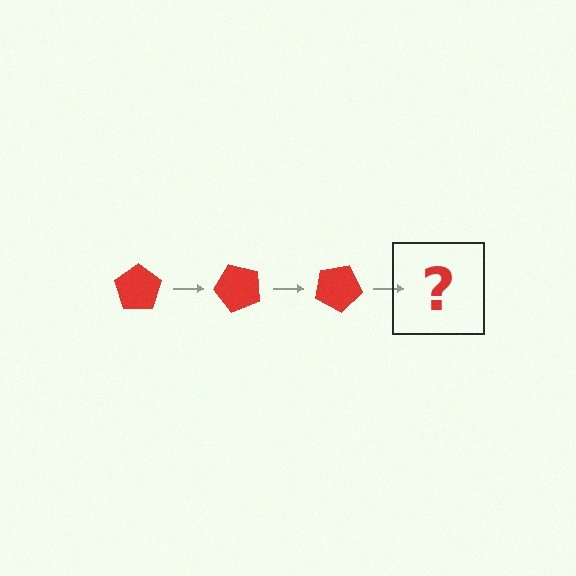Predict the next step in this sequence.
The next step is a red pentagon rotated 150 degrees.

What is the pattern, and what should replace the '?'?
The pattern is that the pentagon rotates 50 degrees each step. The '?' should be a red pentagon rotated 150 degrees.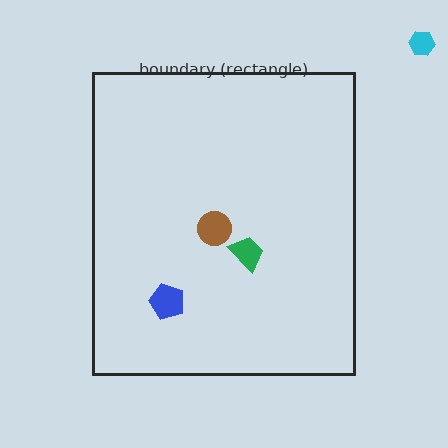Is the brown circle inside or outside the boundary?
Inside.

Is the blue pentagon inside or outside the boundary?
Inside.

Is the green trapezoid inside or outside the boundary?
Inside.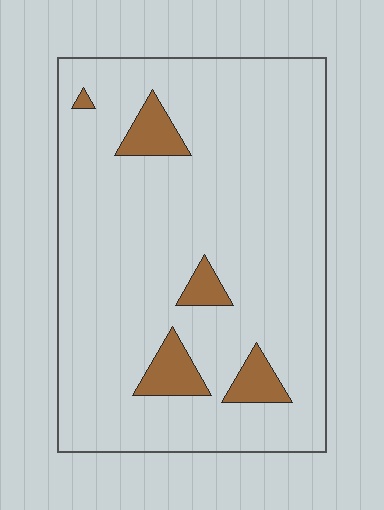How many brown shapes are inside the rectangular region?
5.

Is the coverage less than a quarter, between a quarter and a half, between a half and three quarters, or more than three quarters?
Less than a quarter.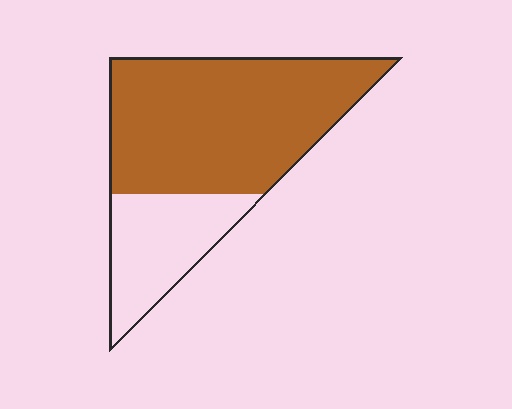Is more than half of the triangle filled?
Yes.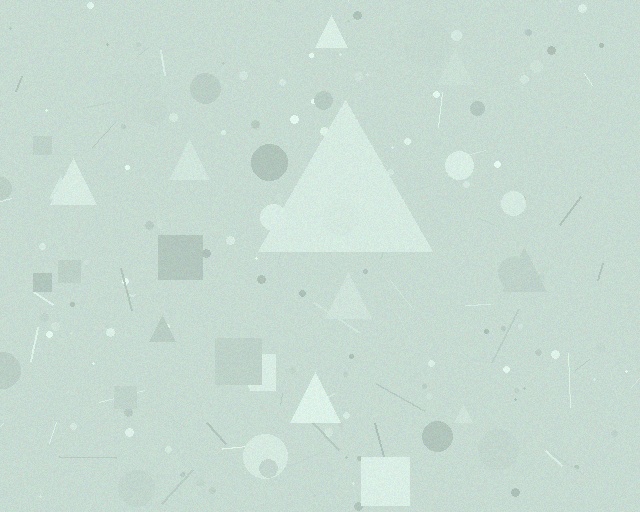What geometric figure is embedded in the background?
A triangle is embedded in the background.